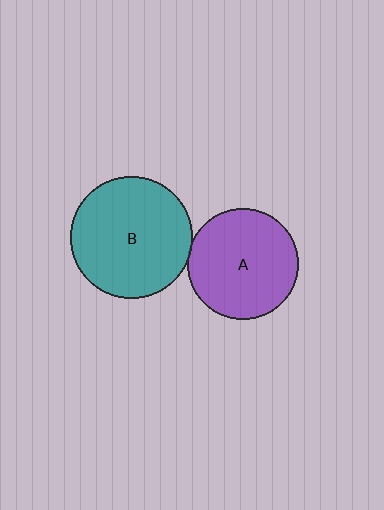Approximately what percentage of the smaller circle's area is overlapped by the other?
Approximately 5%.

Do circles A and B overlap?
Yes.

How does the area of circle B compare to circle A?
Approximately 1.2 times.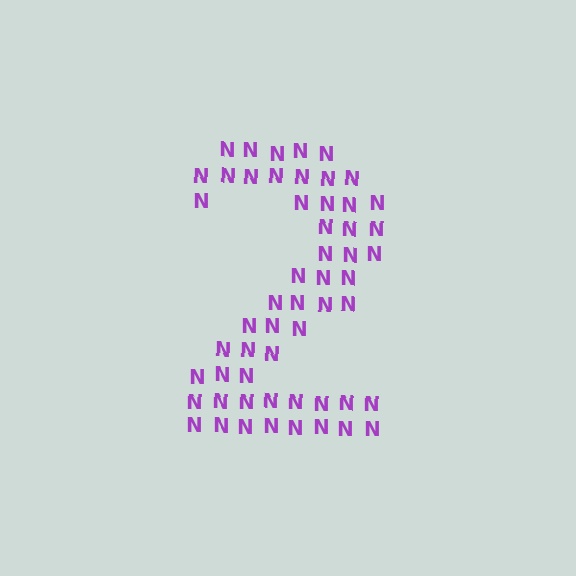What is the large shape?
The large shape is the digit 2.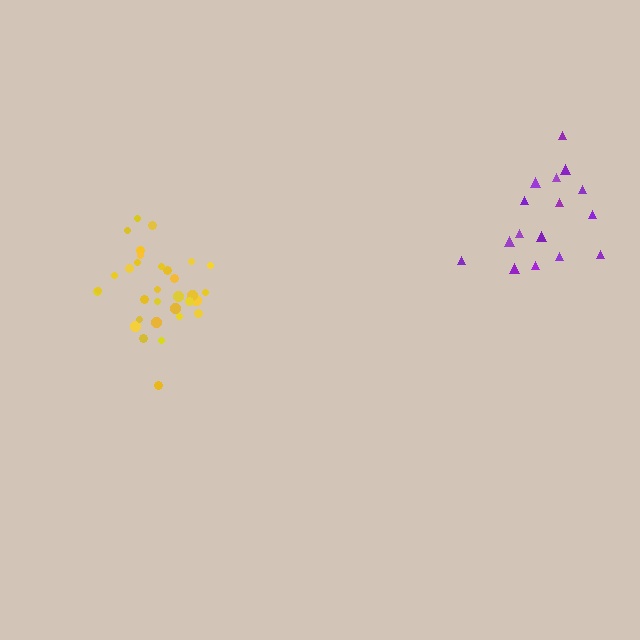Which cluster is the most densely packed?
Yellow.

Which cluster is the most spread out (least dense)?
Purple.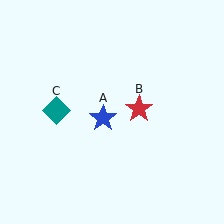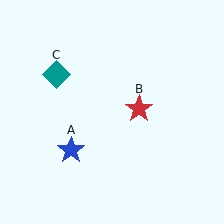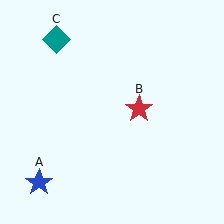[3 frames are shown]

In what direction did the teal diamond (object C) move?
The teal diamond (object C) moved up.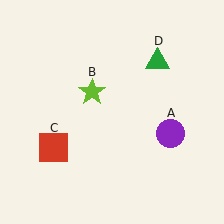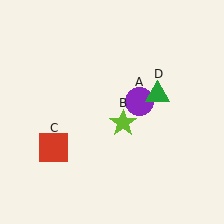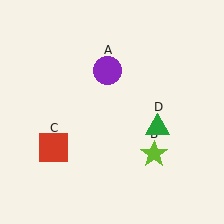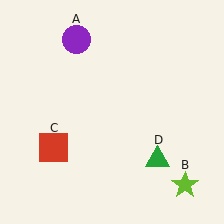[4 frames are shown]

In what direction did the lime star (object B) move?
The lime star (object B) moved down and to the right.